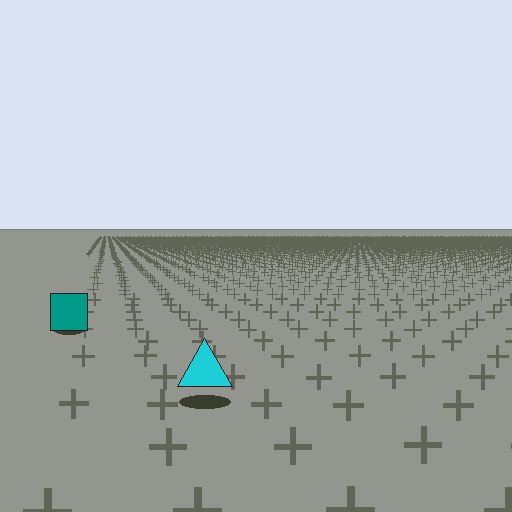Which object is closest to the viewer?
The cyan triangle is closest. The texture marks near it are larger and more spread out.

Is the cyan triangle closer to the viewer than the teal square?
Yes. The cyan triangle is closer — you can tell from the texture gradient: the ground texture is coarser near it.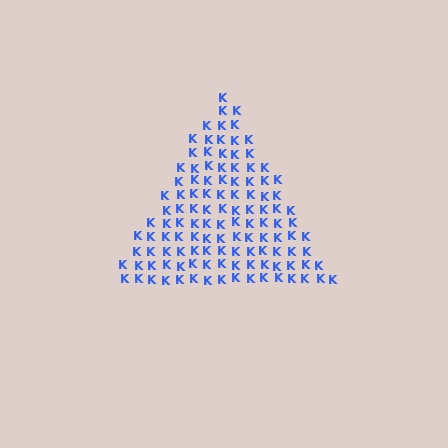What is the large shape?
The large shape is a triangle.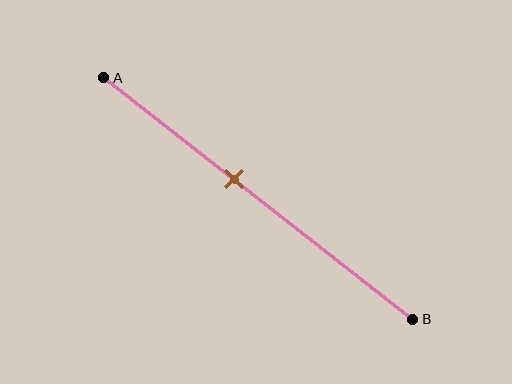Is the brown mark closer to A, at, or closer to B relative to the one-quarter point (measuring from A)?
The brown mark is closer to point B than the one-quarter point of segment AB.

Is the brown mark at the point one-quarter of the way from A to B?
No, the mark is at about 40% from A, not at the 25% one-quarter point.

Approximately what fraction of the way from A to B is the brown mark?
The brown mark is approximately 40% of the way from A to B.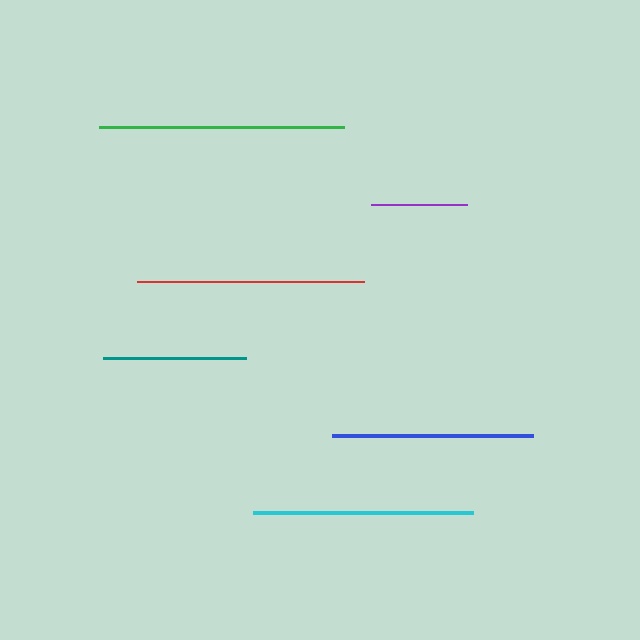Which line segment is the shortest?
The purple line is the shortest at approximately 96 pixels.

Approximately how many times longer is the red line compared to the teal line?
The red line is approximately 1.6 times the length of the teal line.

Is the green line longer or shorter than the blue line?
The green line is longer than the blue line.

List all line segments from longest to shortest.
From longest to shortest: green, red, cyan, blue, teal, purple.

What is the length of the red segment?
The red segment is approximately 227 pixels long.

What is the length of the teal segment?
The teal segment is approximately 143 pixels long.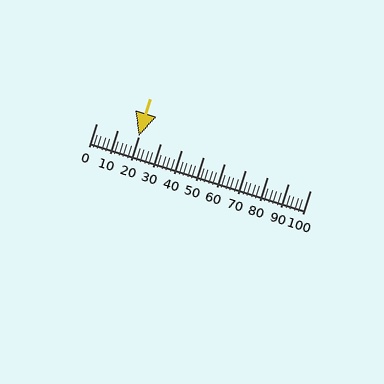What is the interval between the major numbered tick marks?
The major tick marks are spaced 10 units apart.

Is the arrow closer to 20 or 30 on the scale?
The arrow is closer to 20.